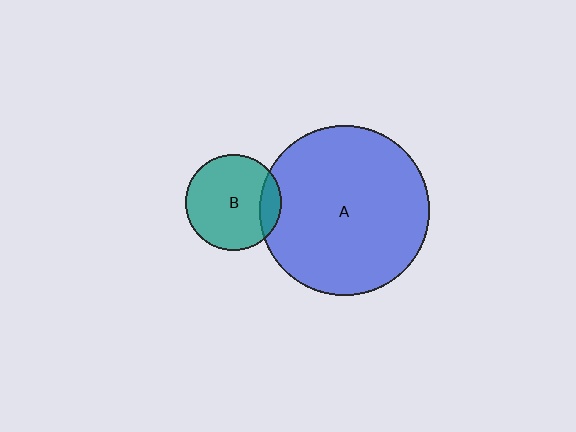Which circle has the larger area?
Circle A (blue).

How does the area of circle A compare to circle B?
Approximately 3.1 times.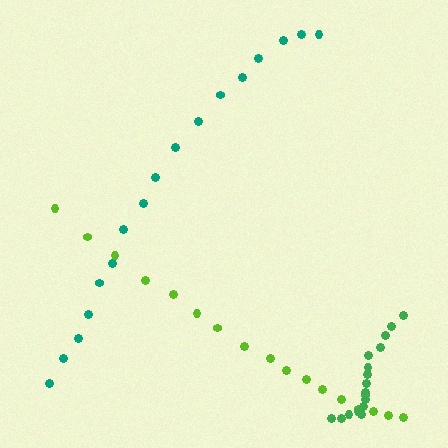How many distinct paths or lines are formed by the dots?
There are 3 distinct paths.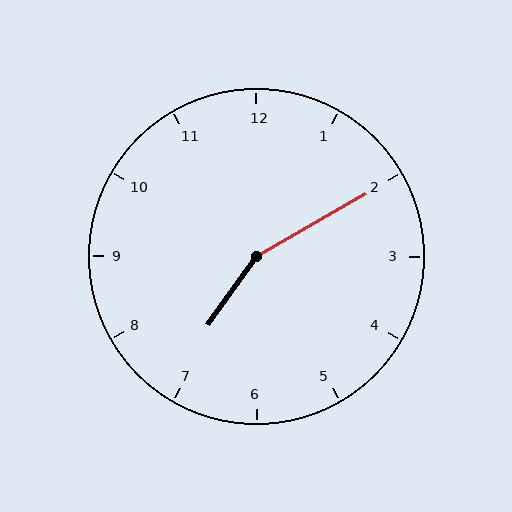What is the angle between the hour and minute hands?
Approximately 155 degrees.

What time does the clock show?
7:10.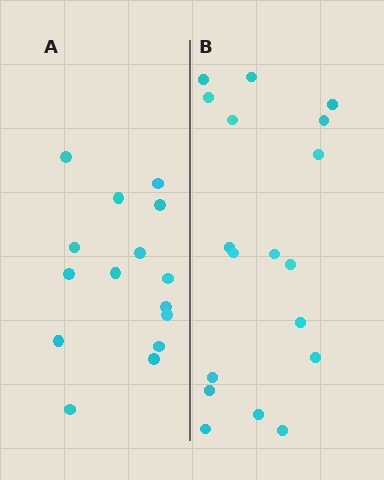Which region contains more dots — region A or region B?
Region B (the right region) has more dots.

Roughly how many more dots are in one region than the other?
Region B has just a few more — roughly 2 or 3 more dots than region A.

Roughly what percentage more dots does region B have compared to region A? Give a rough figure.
About 20% more.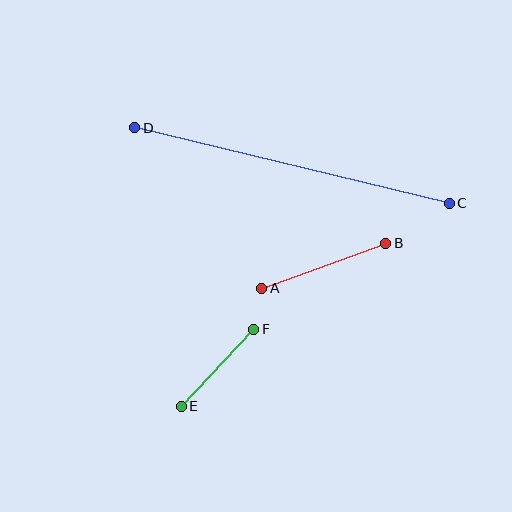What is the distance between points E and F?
The distance is approximately 106 pixels.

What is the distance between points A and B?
The distance is approximately 132 pixels.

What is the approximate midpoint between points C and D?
The midpoint is at approximately (292, 166) pixels.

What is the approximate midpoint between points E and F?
The midpoint is at approximately (217, 368) pixels.